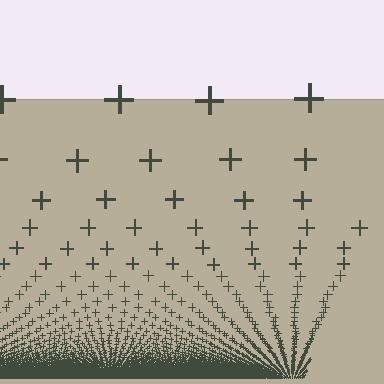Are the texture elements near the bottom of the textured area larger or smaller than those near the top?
Smaller. The gradient is inverted — elements near the bottom are smaller and denser.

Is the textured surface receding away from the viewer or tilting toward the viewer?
The surface appears to tilt toward the viewer. Texture elements get larger and sparser toward the top.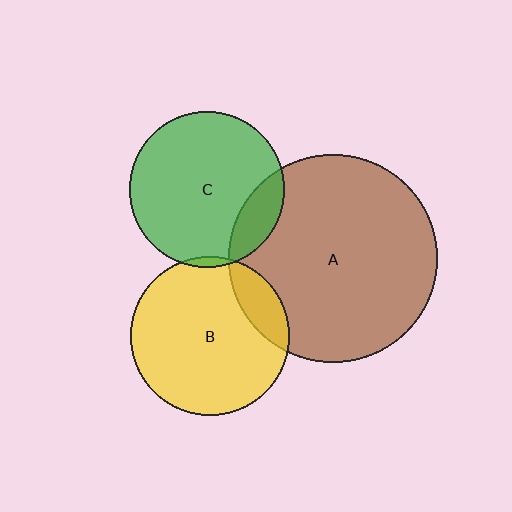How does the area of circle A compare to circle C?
Approximately 1.8 times.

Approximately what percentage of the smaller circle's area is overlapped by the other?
Approximately 5%.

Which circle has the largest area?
Circle A (brown).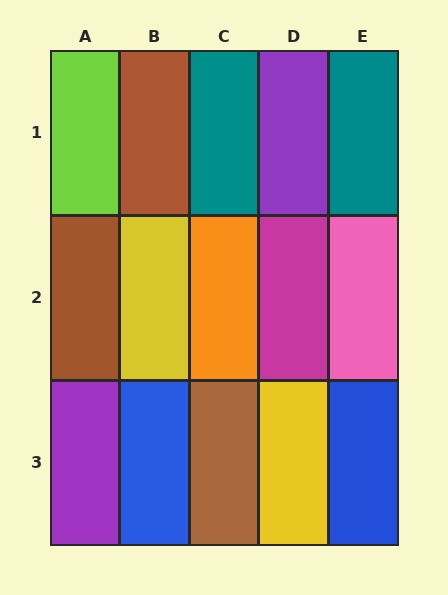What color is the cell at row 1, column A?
Lime.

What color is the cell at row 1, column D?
Purple.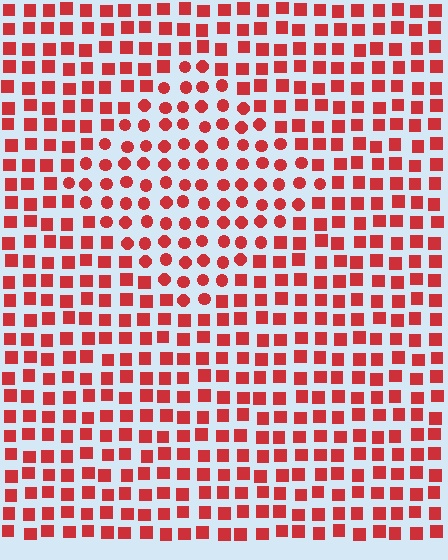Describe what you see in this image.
The image is filled with small red elements arranged in a uniform grid. A diamond-shaped region contains circles, while the surrounding area contains squares. The boundary is defined purely by the change in element shape.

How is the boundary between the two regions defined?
The boundary is defined by a change in element shape: circles inside vs. squares outside. All elements share the same color and spacing.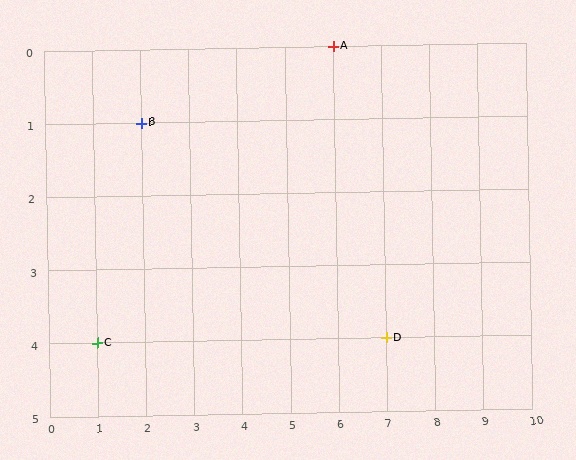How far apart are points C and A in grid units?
Points C and A are 5 columns and 4 rows apart (about 6.4 grid units diagonally).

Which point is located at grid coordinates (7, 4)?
Point D is at (7, 4).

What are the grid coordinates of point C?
Point C is at grid coordinates (1, 4).